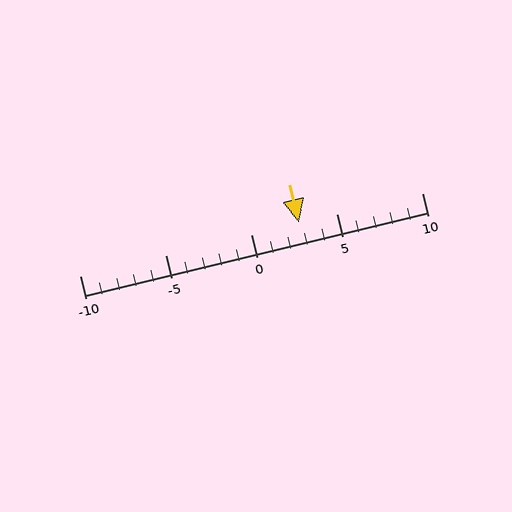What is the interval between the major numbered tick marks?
The major tick marks are spaced 5 units apart.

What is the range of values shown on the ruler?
The ruler shows values from -10 to 10.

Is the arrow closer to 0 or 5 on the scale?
The arrow is closer to 5.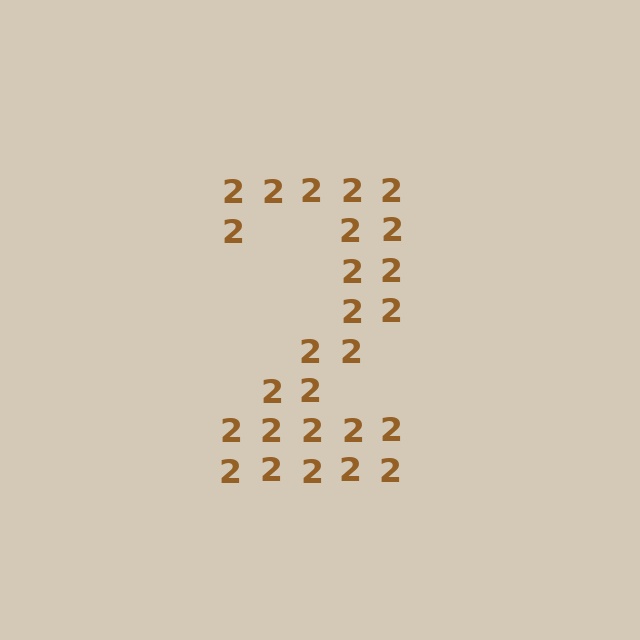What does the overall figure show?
The overall figure shows the digit 2.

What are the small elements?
The small elements are digit 2's.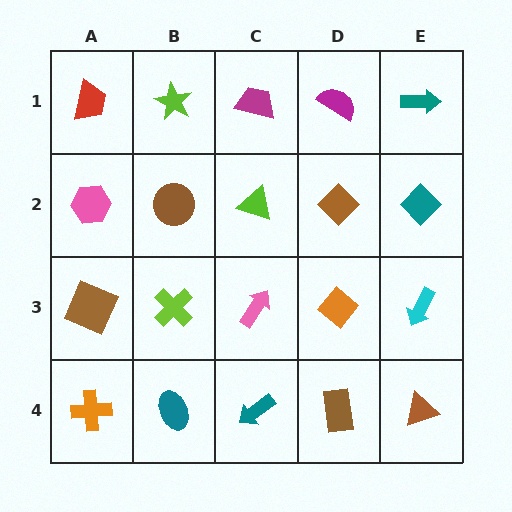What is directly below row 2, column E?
A cyan arrow.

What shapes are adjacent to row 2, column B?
A lime star (row 1, column B), a lime cross (row 3, column B), a pink hexagon (row 2, column A), a lime triangle (row 2, column C).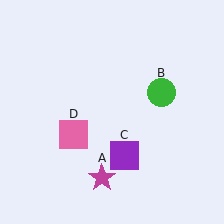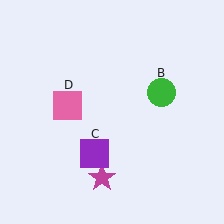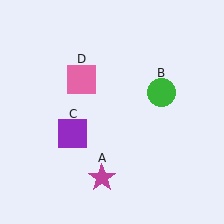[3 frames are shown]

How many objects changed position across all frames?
2 objects changed position: purple square (object C), pink square (object D).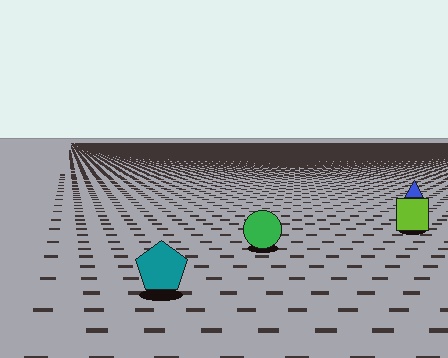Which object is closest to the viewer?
The teal pentagon is closest. The texture marks near it are larger and more spread out.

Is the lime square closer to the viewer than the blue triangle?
Yes. The lime square is closer — you can tell from the texture gradient: the ground texture is coarser near it.